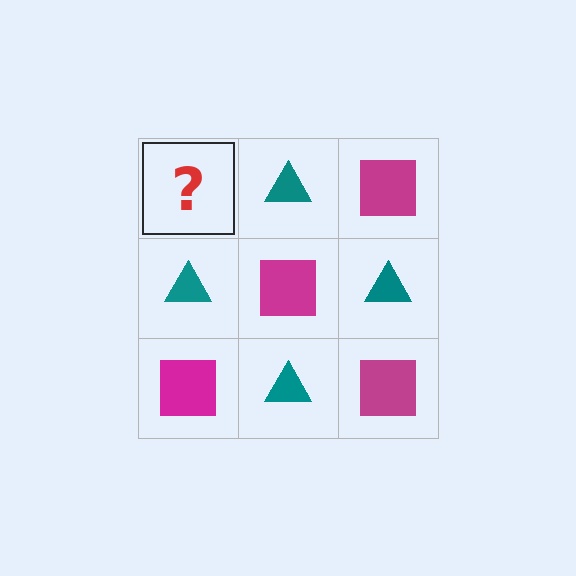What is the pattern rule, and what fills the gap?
The rule is that it alternates magenta square and teal triangle in a checkerboard pattern. The gap should be filled with a magenta square.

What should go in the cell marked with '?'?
The missing cell should contain a magenta square.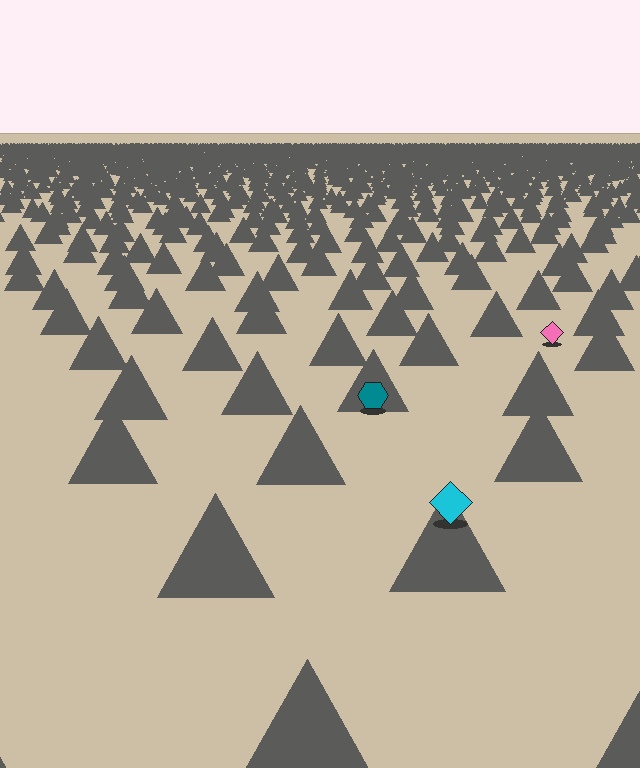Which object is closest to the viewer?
The cyan diamond is closest. The texture marks near it are larger and more spread out.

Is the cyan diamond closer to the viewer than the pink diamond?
Yes. The cyan diamond is closer — you can tell from the texture gradient: the ground texture is coarser near it.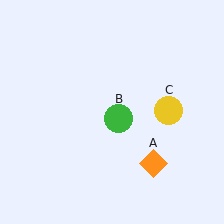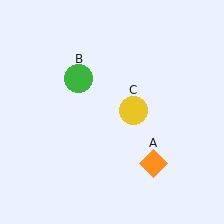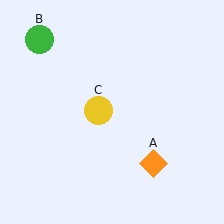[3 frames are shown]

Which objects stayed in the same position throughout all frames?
Orange diamond (object A) remained stationary.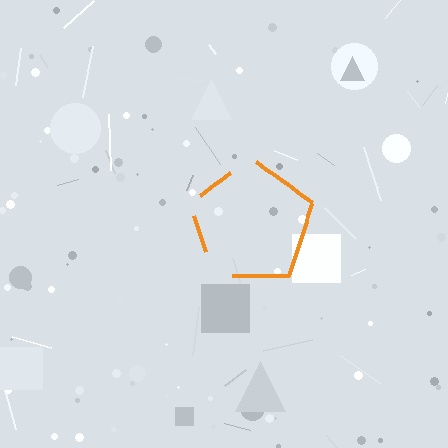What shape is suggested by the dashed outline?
The dashed outline suggests a pentagon.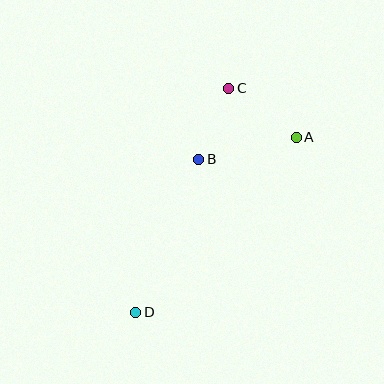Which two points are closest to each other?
Points B and C are closest to each other.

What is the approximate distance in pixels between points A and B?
The distance between A and B is approximately 100 pixels.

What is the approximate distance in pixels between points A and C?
The distance between A and C is approximately 83 pixels.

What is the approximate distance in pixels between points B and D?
The distance between B and D is approximately 166 pixels.